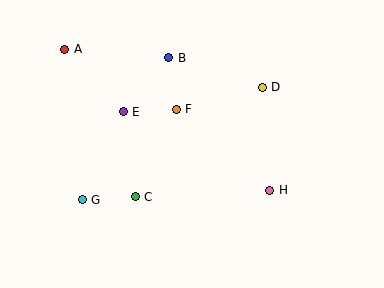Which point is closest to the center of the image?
Point F at (176, 109) is closest to the center.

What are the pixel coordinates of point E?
Point E is at (123, 112).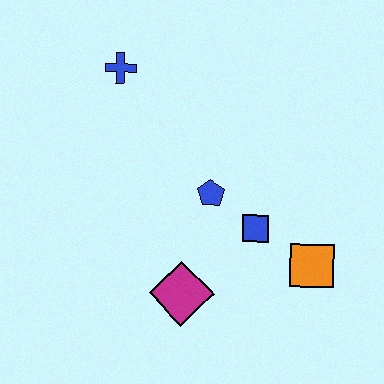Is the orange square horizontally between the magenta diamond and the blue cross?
No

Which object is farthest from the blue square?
The blue cross is farthest from the blue square.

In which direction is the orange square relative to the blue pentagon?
The orange square is to the right of the blue pentagon.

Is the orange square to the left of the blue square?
No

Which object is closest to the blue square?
The blue pentagon is closest to the blue square.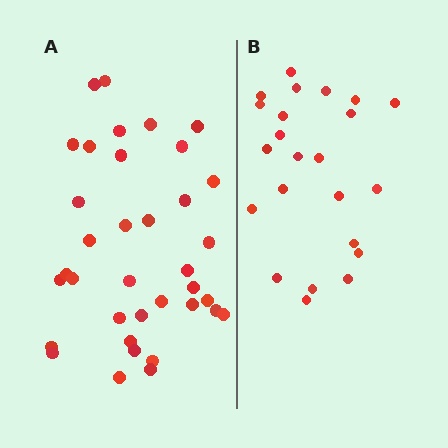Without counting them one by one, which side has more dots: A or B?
Region A (the left region) has more dots.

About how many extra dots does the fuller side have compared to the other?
Region A has approximately 15 more dots than region B.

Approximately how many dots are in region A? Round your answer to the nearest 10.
About 40 dots. (The exact count is 36, which rounds to 40.)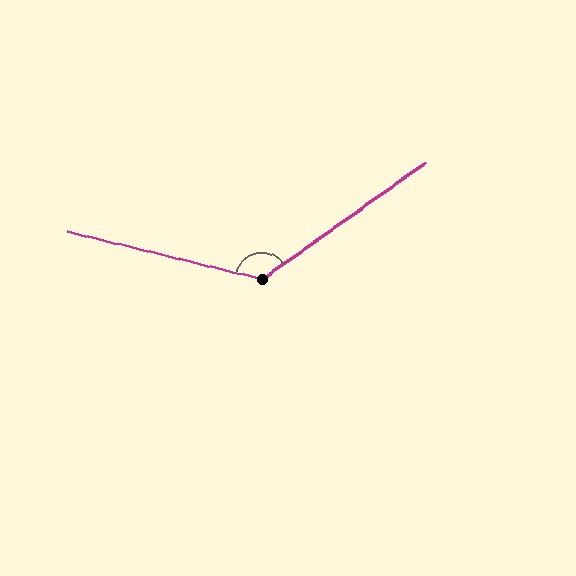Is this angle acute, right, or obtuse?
It is obtuse.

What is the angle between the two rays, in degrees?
Approximately 131 degrees.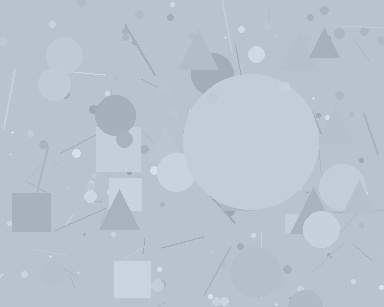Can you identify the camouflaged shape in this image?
The camouflaged shape is a circle.